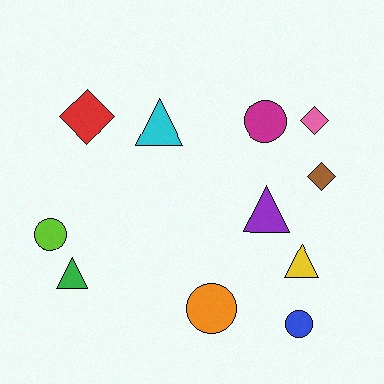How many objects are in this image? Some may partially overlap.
There are 11 objects.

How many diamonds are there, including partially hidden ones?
There are 3 diamonds.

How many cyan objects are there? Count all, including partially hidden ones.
There is 1 cyan object.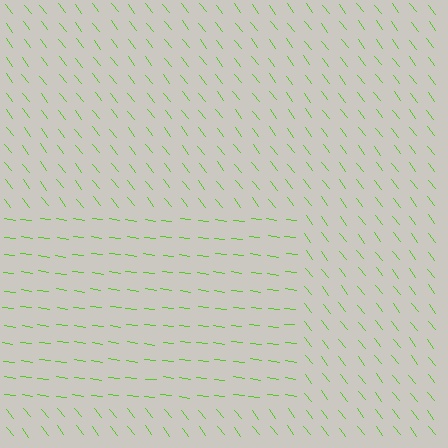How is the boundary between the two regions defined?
The boundary is defined purely by a change in line orientation (approximately 45 degrees difference). All lines are the same color and thickness.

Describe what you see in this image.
The image is filled with small lime line segments. A rectangle region in the image has lines oriented differently from the surrounding lines, creating a visible texture boundary.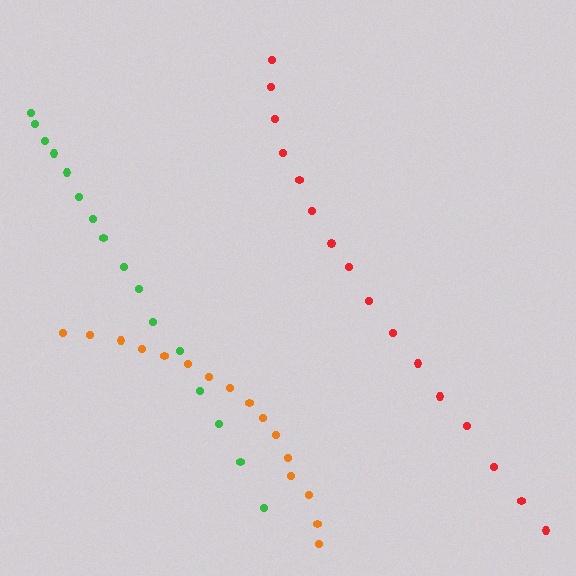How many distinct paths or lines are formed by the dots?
There are 3 distinct paths.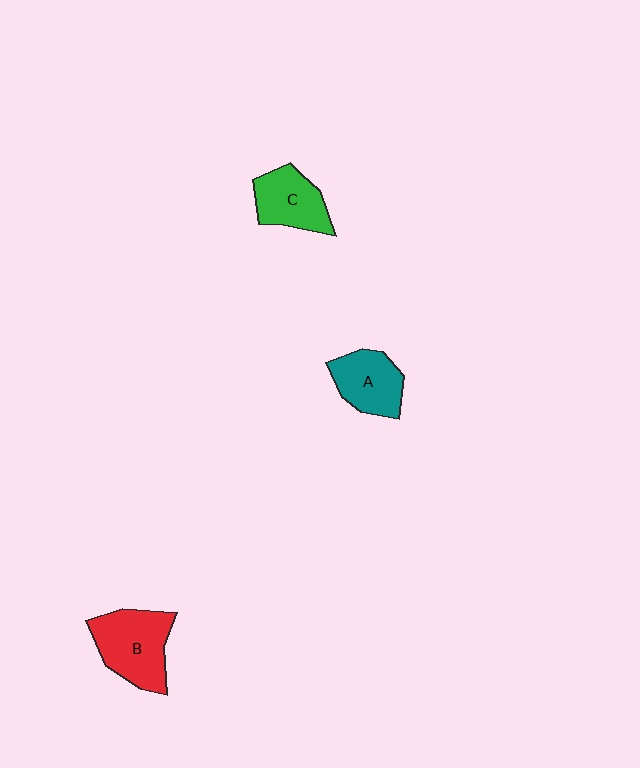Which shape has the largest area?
Shape B (red).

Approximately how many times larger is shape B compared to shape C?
Approximately 1.3 times.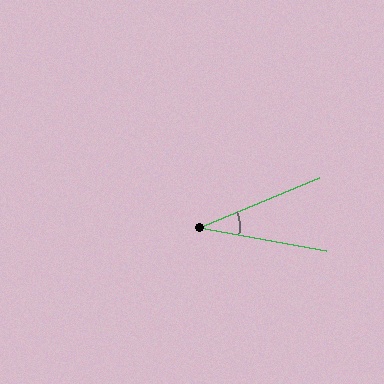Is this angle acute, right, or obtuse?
It is acute.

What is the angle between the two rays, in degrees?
Approximately 33 degrees.